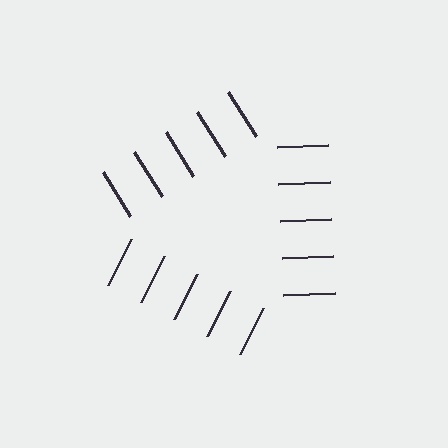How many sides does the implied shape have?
3 sides — the line-ends trace a triangle.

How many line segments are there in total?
15 — 5 along each of the 3 edges.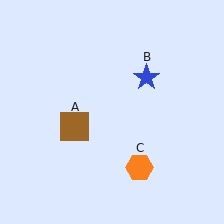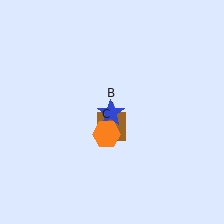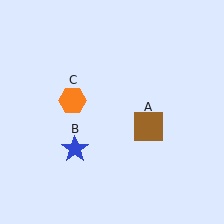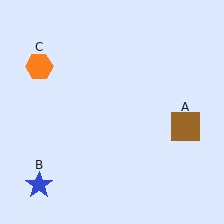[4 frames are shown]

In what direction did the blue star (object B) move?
The blue star (object B) moved down and to the left.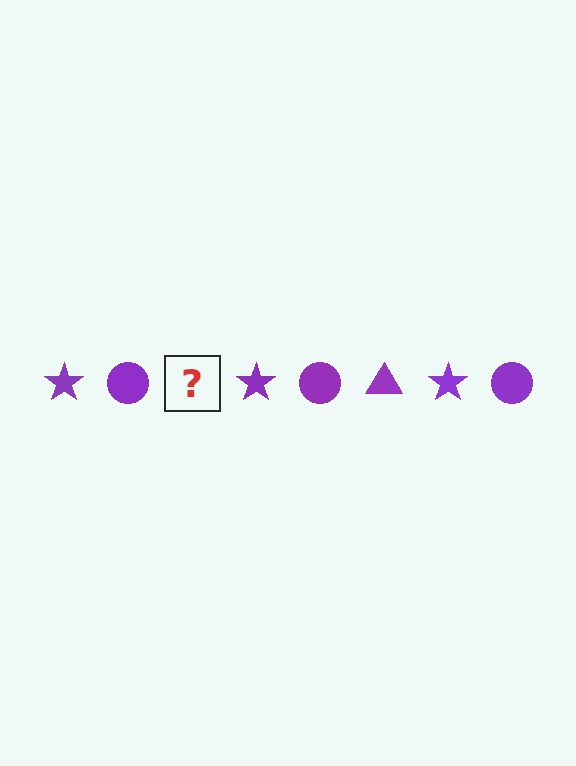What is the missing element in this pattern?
The missing element is a purple triangle.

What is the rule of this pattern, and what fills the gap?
The rule is that the pattern cycles through star, circle, triangle shapes in purple. The gap should be filled with a purple triangle.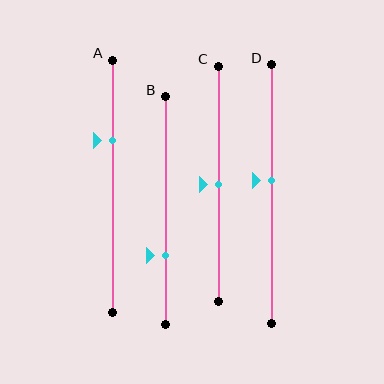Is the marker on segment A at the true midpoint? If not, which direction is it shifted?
No, the marker on segment A is shifted upward by about 18% of the segment length.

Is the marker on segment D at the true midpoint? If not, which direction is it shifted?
No, the marker on segment D is shifted upward by about 5% of the segment length.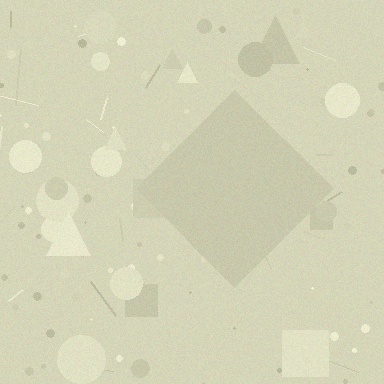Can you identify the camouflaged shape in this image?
The camouflaged shape is a diamond.